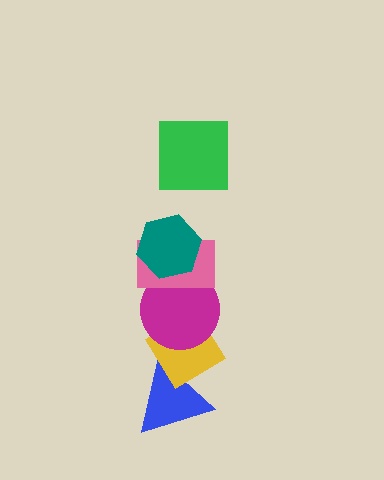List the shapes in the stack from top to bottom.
From top to bottom: the green square, the teal hexagon, the pink rectangle, the magenta circle, the yellow diamond, the blue triangle.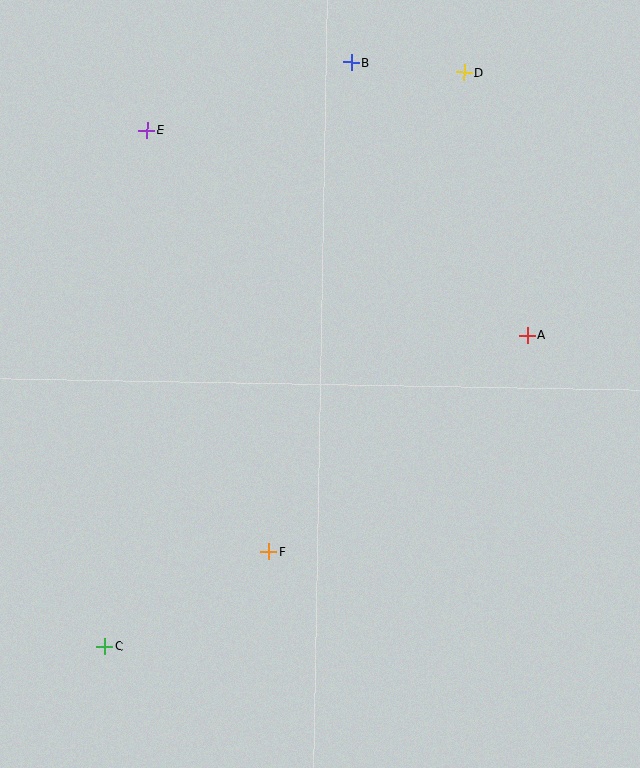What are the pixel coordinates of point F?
Point F is at (269, 552).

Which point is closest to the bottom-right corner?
Point F is closest to the bottom-right corner.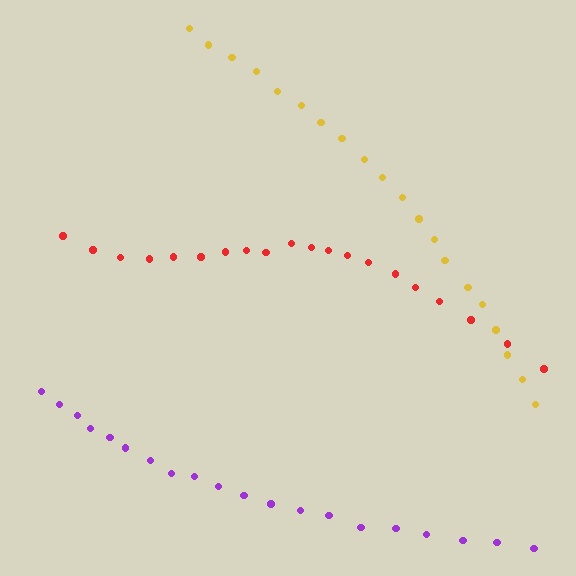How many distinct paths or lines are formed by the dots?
There are 3 distinct paths.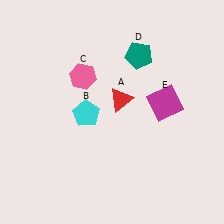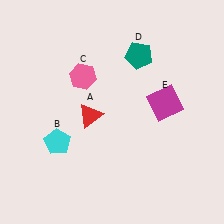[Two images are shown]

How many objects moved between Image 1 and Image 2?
2 objects moved between the two images.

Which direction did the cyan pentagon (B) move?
The cyan pentagon (B) moved left.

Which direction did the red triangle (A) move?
The red triangle (A) moved left.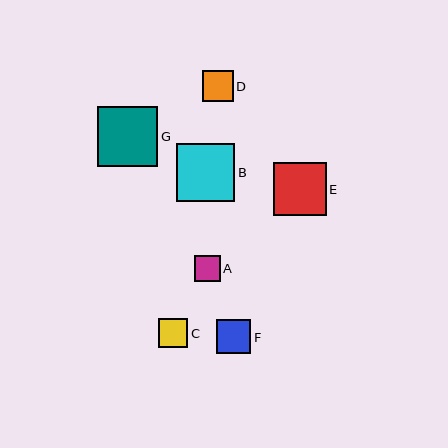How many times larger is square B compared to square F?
Square B is approximately 1.7 times the size of square F.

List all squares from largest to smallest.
From largest to smallest: G, B, E, F, D, C, A.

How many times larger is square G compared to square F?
Square G is approximately 1.7 times the size of square F.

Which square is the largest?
Square G is the largest with a size of approximately 60 pixels.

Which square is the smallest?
Square A is the smallest with a size of approximately 26 pixels.